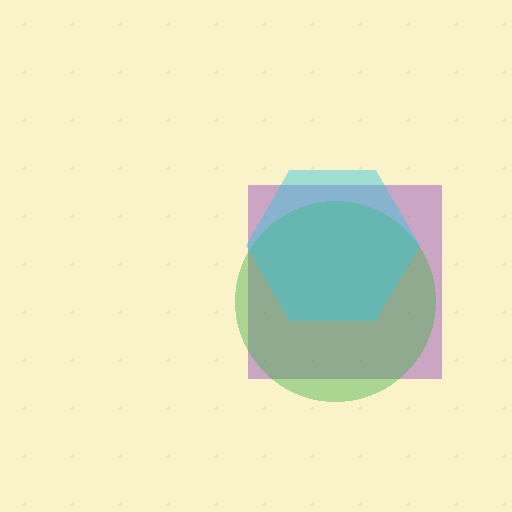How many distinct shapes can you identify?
There are 3 distinct shapes: a purple square, a green circle, a cyan hexagon.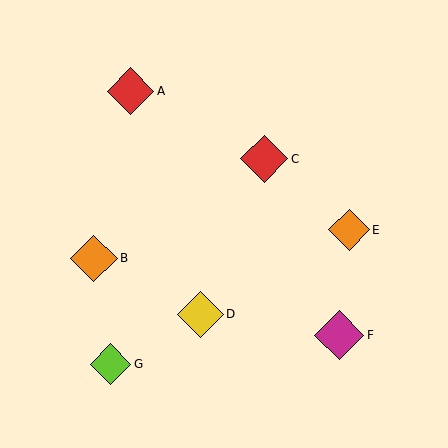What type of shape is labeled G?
Shape G is a lime diamond.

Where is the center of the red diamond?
The center of the red diamond is at (264, 159).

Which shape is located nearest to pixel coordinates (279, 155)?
The red diamond (labeled C) at (264, 159) is nearest to that location.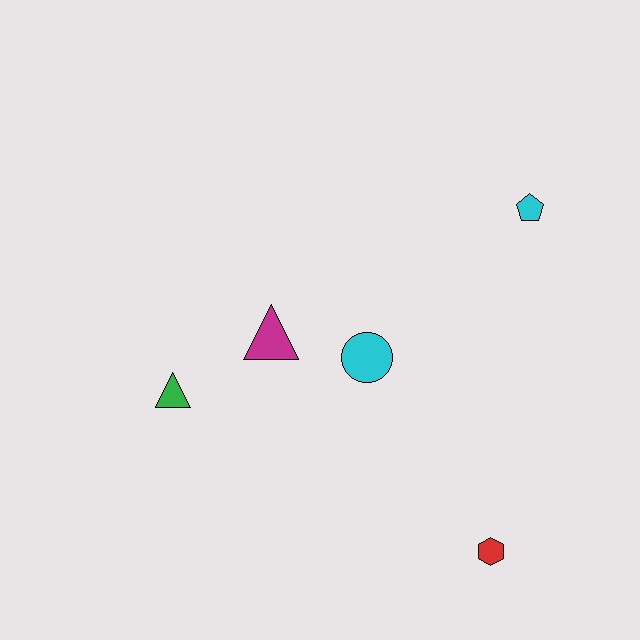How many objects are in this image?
There are 5 objects.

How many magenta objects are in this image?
There is 1 magenta object.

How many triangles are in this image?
There are 2 triangles.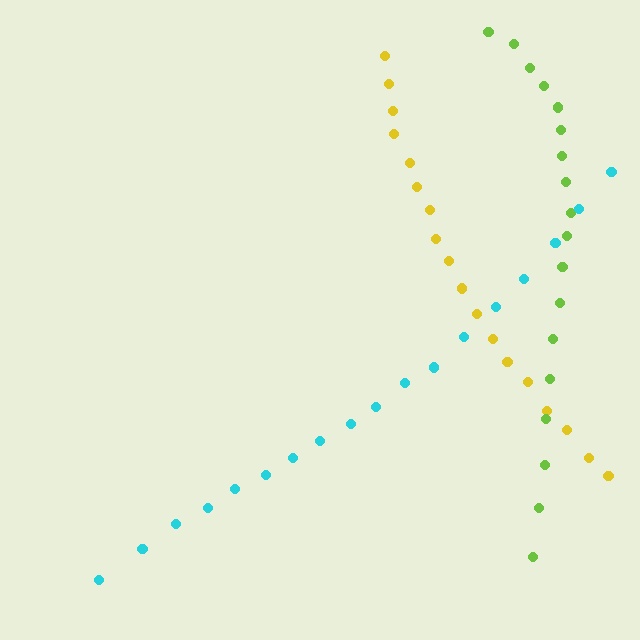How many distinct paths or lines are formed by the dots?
There are 3 distinct paths.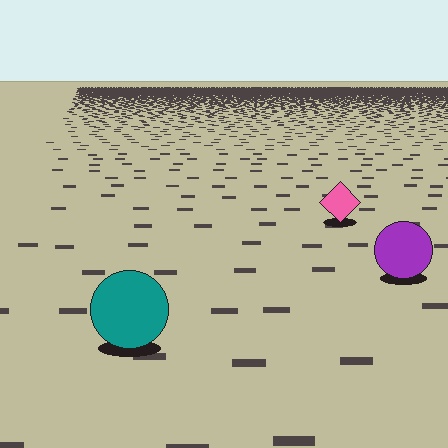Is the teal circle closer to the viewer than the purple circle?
Yes. The teal circle is closer — you can tell from the texture gradient: the ground texture is coarser near it.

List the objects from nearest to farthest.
From nearest to farthest: the teal circle, the purple circle, the pink diamond.